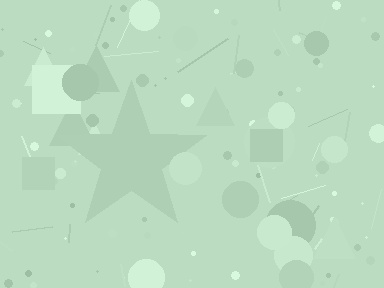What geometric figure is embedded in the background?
A star is embedded in the background.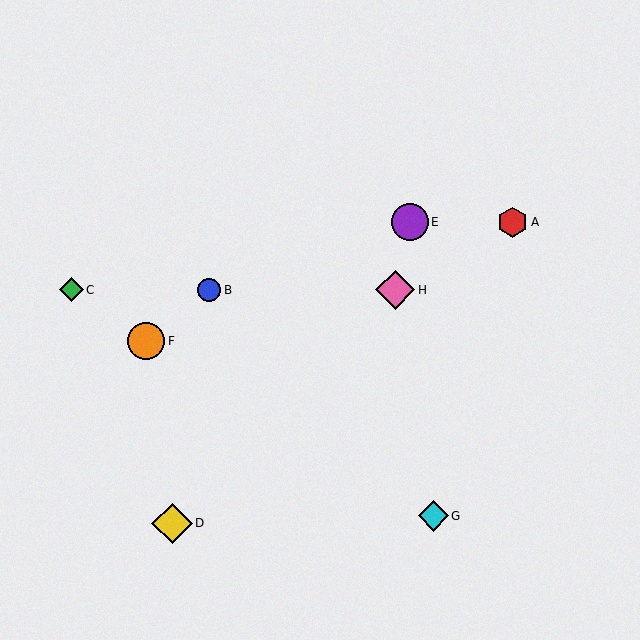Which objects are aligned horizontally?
Objects B, C, H are aligned horizontally.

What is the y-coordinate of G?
Object G is at y≈516.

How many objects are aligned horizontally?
3 objects (B, C, H) are aligned horizontally.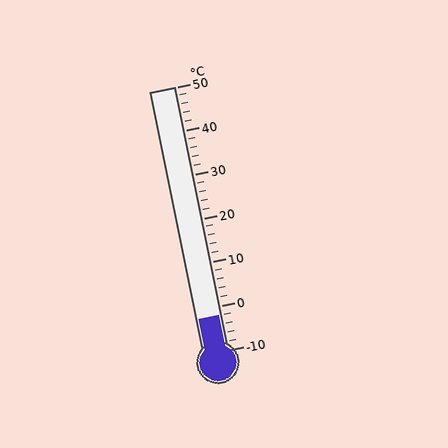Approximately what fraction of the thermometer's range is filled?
The thermometer is filled to approximately 15% of its range.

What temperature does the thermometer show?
The thermometer shows approximately -2°C.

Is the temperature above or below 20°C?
The temperature is below 20°C.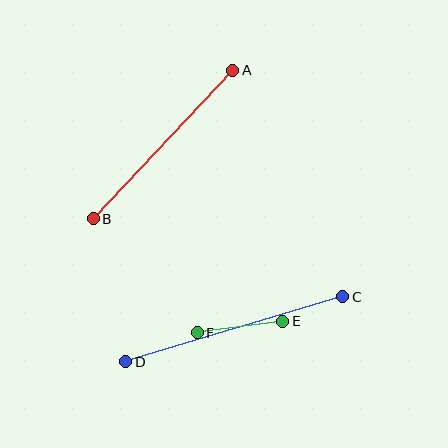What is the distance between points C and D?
The distance is approximately 227 pixels.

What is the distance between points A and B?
The distance is approximately 204 pixels.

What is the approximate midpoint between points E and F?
The midpoint is at approximately (240, 327) pixels.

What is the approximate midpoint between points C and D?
The midpoint is at approximately (234, 329) pixels.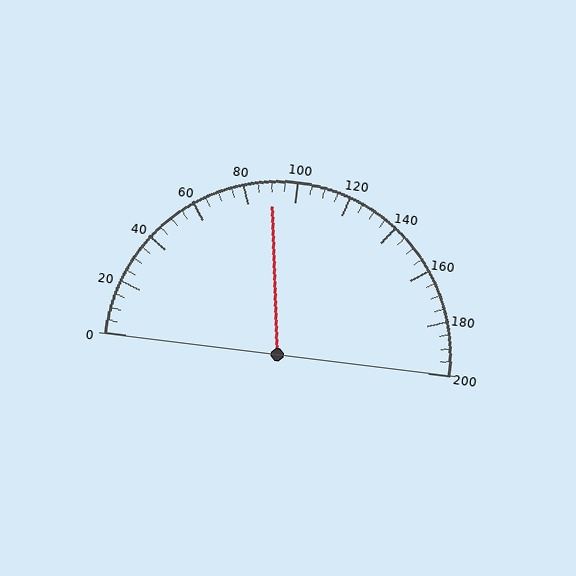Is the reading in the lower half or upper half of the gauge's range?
The reading is in the lower half of the range (0 to 200).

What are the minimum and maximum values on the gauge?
The gauge ranges from 0 to 200.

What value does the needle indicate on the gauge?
The needle indicates approximately 90.